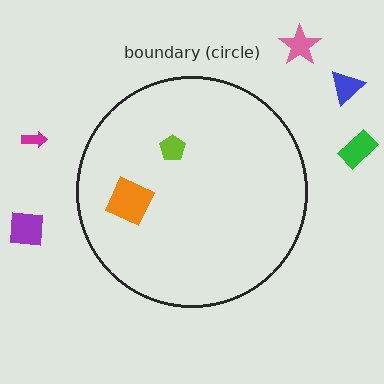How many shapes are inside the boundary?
2 inside, 5 outside.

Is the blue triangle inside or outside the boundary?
Outside.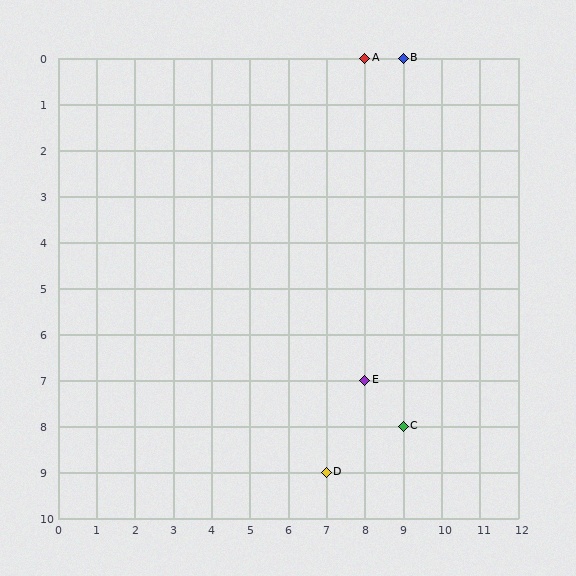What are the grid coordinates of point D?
Point D is at grid coordinates (7, 9).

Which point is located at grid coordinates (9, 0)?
Point B is at (9, 0).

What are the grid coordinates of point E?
Point E is at grid coordinates (8, 7).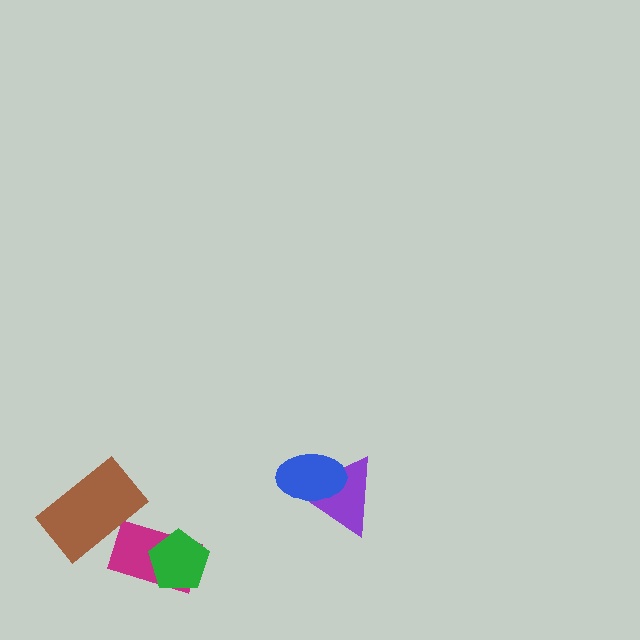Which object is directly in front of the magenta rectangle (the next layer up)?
The green pentagon is directly in front of the magenta rectangle.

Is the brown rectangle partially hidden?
No, no other shape covers it.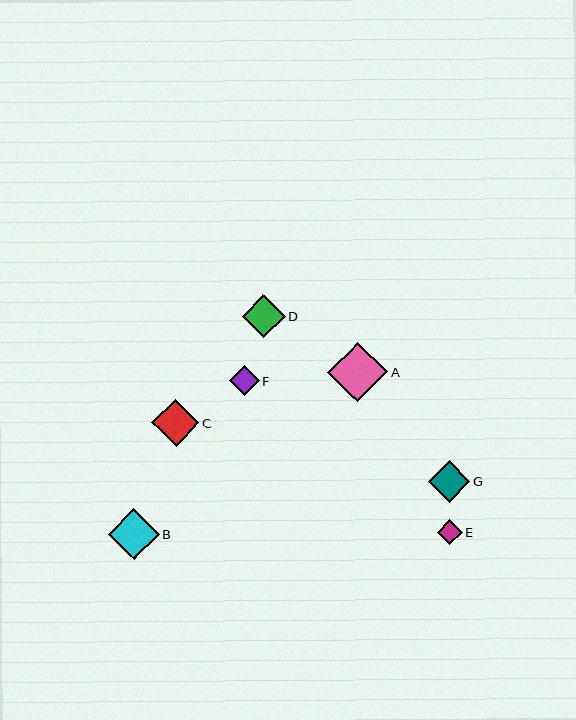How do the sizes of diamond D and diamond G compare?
Diamond D and diamond G are approximately the same size.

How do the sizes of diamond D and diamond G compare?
Diamond D and diamond G are approximately the same size.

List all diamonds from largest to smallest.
From largest to smallest: A, B, C, D, G, F, E.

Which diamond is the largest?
Diamond A is the largest with a size of approximately 60 pixels.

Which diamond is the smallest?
Diamond E is the smallest with a size of approximately 25 pixels.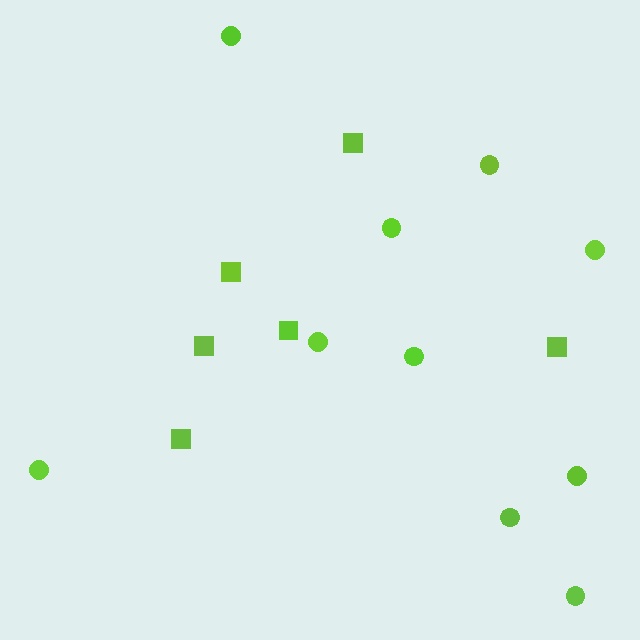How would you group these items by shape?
There are 2 groups: one group of squares (6) and one group of circles (10).